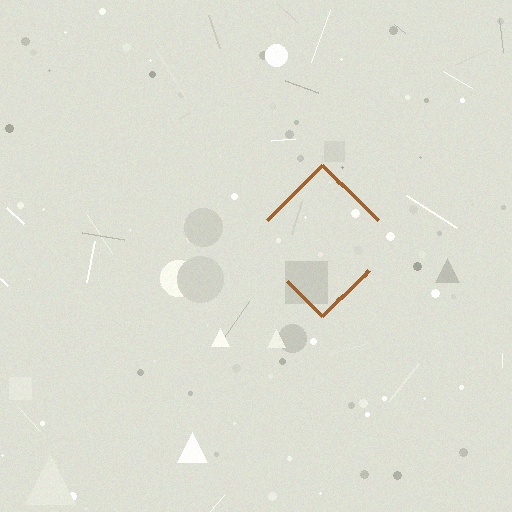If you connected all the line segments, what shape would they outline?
They would outline a diamond.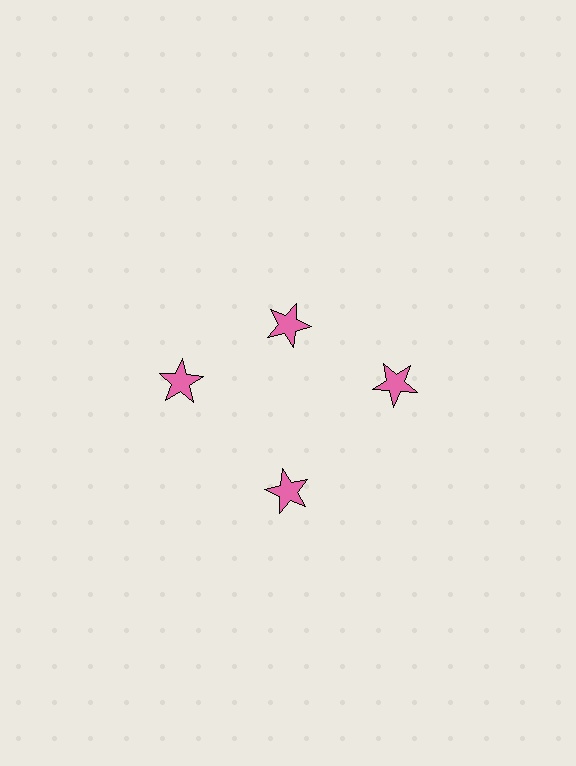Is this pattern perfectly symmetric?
No. The 4 pink stars are arranged in a ring, but one element near the 12 o'clock position is pulled inward toward the center, breaking the 4-fold rotational symmetry.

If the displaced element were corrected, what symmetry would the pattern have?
It would have 4-fold rotational symmetry — the pattern would map onto itself every 90 degrees.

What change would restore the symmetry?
The symmetry would be restored by moving it outward, back onto the ring so that all 4 stars sit at equal angles and equal distance from the center.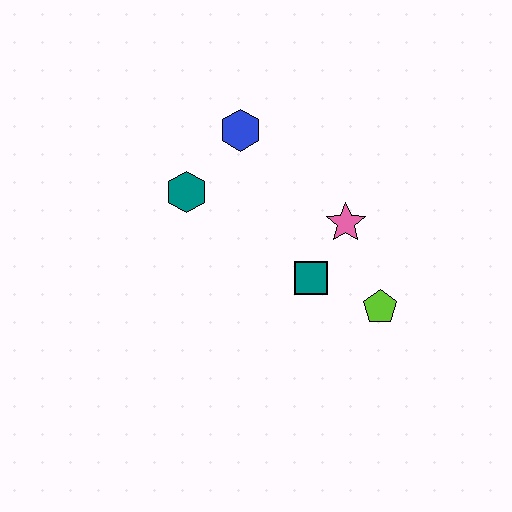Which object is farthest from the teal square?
The blue hexagon is farthest from the teal square.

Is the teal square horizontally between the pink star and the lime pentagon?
No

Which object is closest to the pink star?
The teal square is closest to the pink star.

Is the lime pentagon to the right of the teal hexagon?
Yes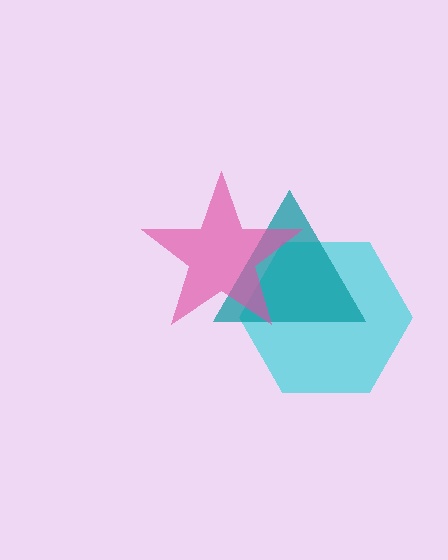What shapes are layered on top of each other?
The layered shapes are: a cyan hexagon, a teal triangle, a pink star.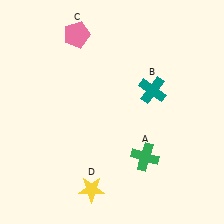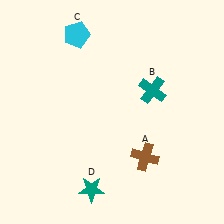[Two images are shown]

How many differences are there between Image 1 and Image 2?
There are 3 differences between the two images.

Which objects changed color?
A changed from green to brown. C changed from pink to cyan. D changed from yellow to teal.